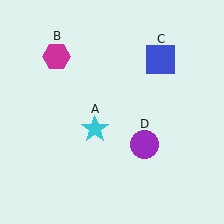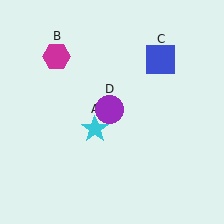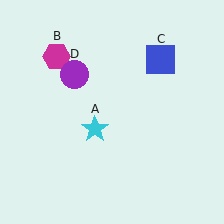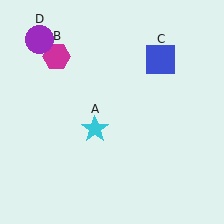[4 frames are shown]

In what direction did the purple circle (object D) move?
The purple circle (object D) moved up and to the left.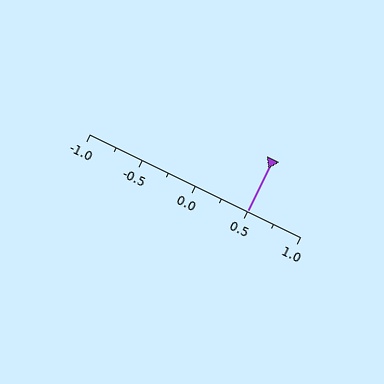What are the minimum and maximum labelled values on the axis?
The axis runs from -1.0 to 1.0.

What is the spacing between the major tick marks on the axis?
The major ticks are spaced 0.5 apart.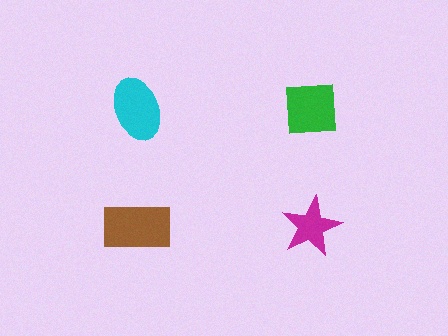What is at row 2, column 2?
A magenta star.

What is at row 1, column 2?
A green square.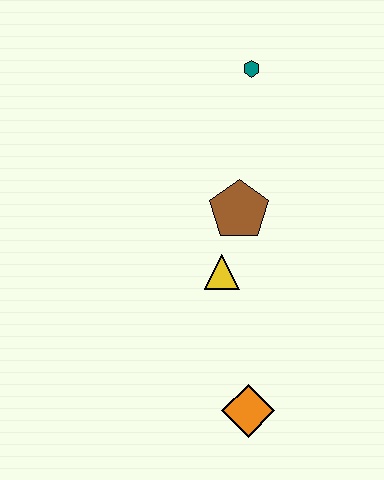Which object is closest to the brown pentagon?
The yellow triangle is closest to the brown pentagon.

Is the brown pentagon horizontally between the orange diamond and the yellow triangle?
Yes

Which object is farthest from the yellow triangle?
The teal hexagon is farthest from the yellow triangle.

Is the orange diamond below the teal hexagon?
Yes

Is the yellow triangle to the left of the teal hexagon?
Yes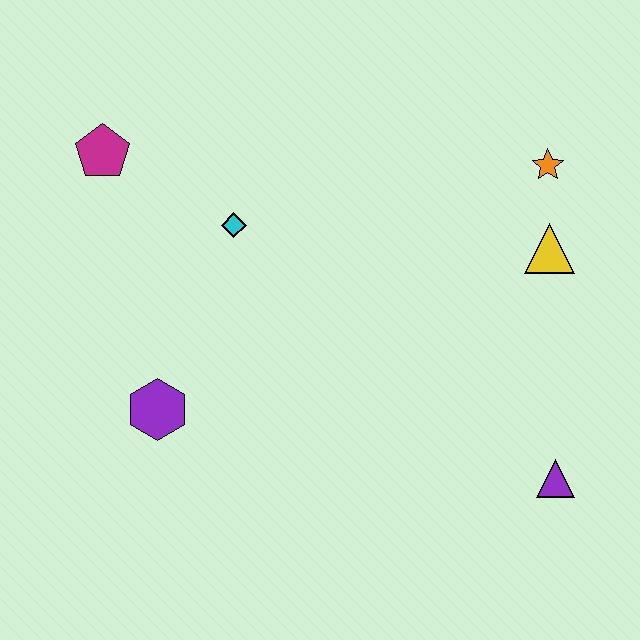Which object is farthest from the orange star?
The purple hexagon is farthest from the orange star.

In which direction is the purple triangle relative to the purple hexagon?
The purple triangle is to the right of the purple hexagon.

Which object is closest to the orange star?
The yellow triangle is closest to the orange star.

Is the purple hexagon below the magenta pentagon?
Yes